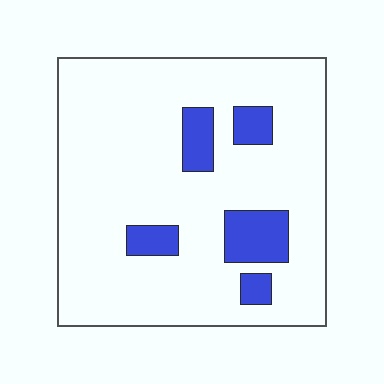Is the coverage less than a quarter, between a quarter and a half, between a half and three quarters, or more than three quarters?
Less than a quarter.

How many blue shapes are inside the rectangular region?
5.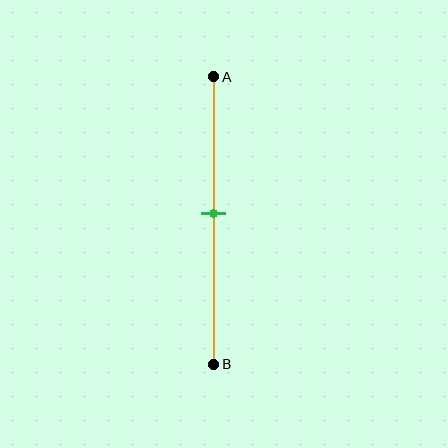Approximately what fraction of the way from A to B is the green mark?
The green mark is approximately 50% of the way from A to B.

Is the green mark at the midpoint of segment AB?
Yes, the mark is approximately at the midpoint.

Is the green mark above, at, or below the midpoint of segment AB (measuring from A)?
The green mark is approximately at the midpoint of segment AB.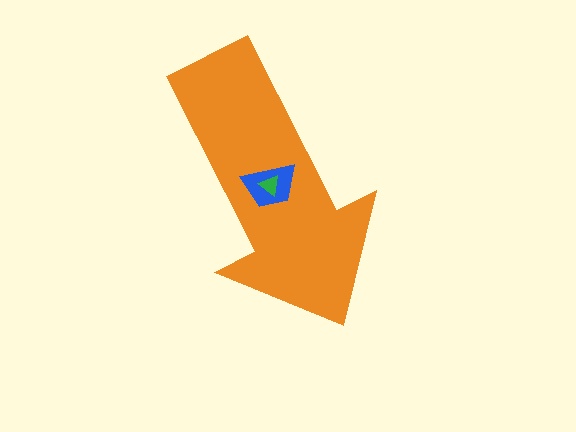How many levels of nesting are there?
3.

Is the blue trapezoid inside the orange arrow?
Yes.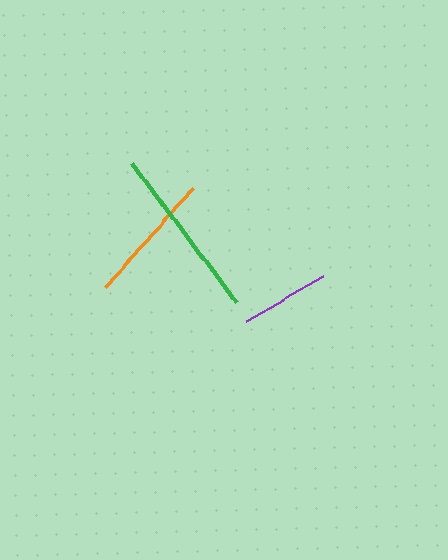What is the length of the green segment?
The green segment is approximately 173 pixels long.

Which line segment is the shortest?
The purple line is the shortest at approximately 90 pixels.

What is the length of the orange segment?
The orange segment is approximately 132 pixels long.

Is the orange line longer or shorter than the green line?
The green line is longer than the orange line.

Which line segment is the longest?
The green line is the longest at approximately 173 pixels.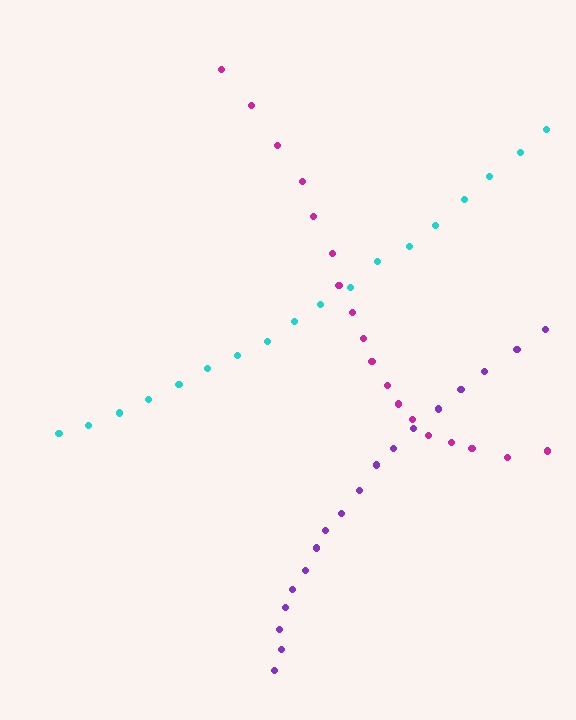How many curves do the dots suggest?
There are 3 distinct paths.